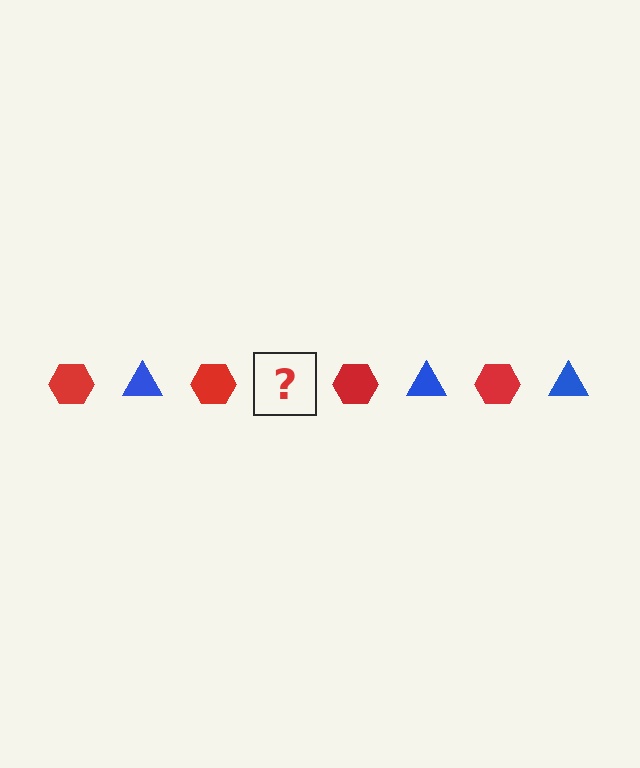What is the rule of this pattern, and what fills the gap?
The rule is that the pattern alternates between red hexagon and blue triangle. The gap should be filled with a blue triangle.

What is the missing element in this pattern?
The missing element is a blue triangle.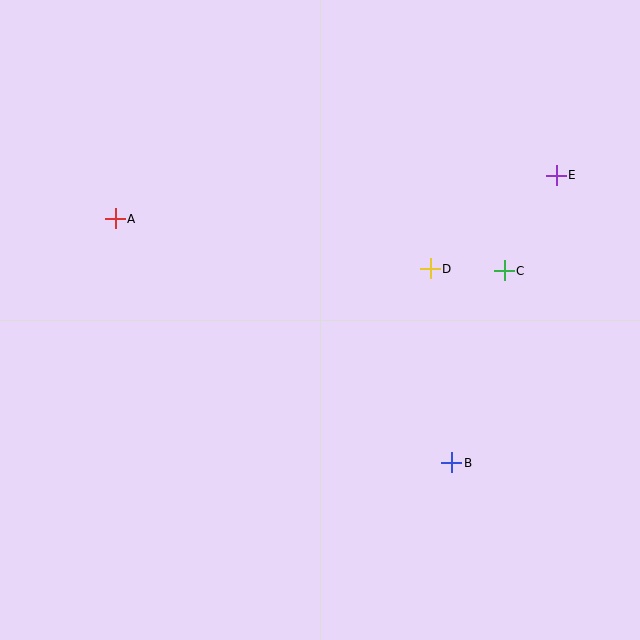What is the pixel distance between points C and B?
The distance between C and B is 199 pixels.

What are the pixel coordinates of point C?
Point C is at (504, 271).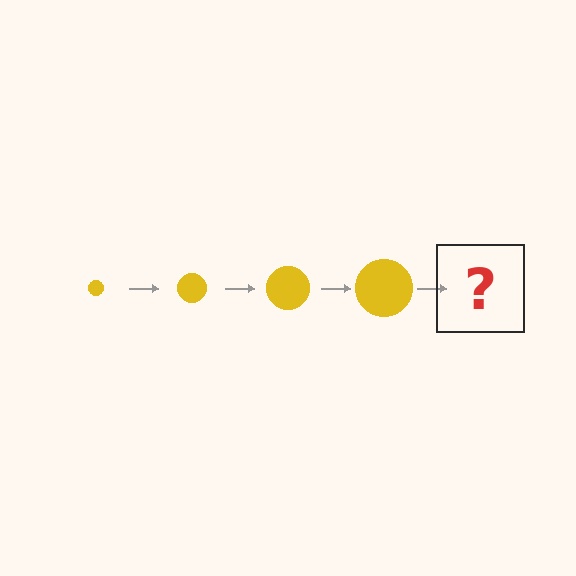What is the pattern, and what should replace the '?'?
The pattern is that the circle gets progressively larger each step. The '?' should be a yellow circle, larger than the previous one.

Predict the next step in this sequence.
The next step is a yellow circle, larger than the previous one.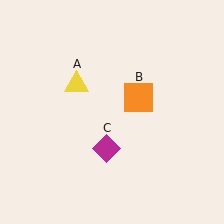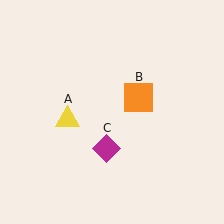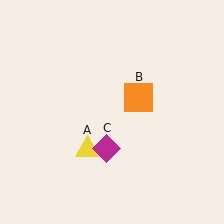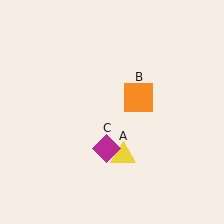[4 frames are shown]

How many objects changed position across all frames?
1 object changed position: yellow triangle (object A).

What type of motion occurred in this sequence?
The yellow triangle (object A) rotated counterclockwise around the center of the scene.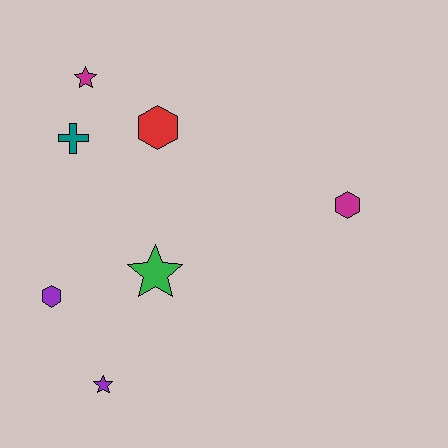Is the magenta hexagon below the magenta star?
Yes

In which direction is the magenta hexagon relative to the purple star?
The magenta hexagon is to the right of the purple star.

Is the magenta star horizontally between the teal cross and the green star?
Yes